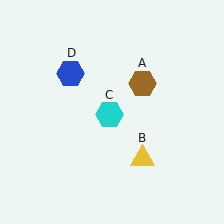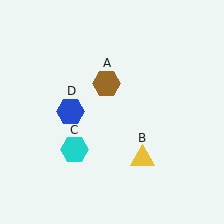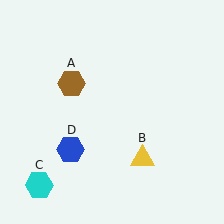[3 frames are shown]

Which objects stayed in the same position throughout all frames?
Yellow triangle (object B) remained stationary.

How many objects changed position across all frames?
3 objects changed position: brown hexagon (object A), cyan hexagon (object C), blue hexagon (object D).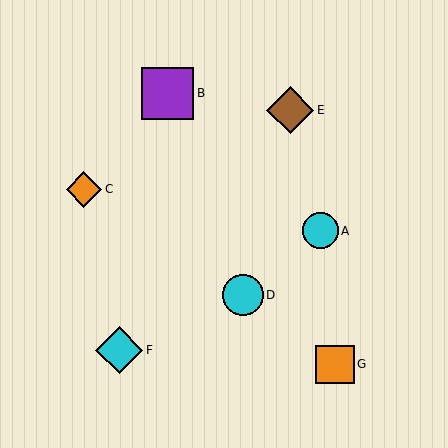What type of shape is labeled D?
Shape D is a cyan circle.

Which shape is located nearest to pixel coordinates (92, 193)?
The orange diamond (labeled C) at (84, 189) is nearest to that location.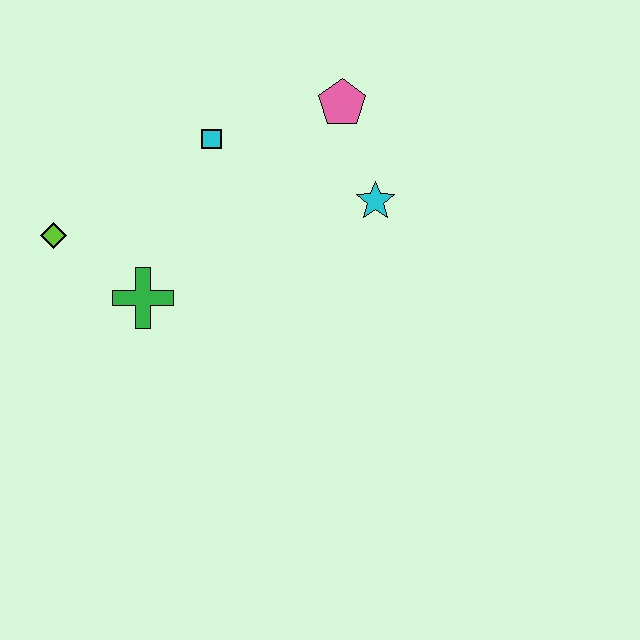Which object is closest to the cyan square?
The pink pentagon is closest to the cyan square.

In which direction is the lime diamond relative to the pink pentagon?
The lime diamond is to the left of the pink pentagon.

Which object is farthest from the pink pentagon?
The lime diamond is farthest from the pink pentagon.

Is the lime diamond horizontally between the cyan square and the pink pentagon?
No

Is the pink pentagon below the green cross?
No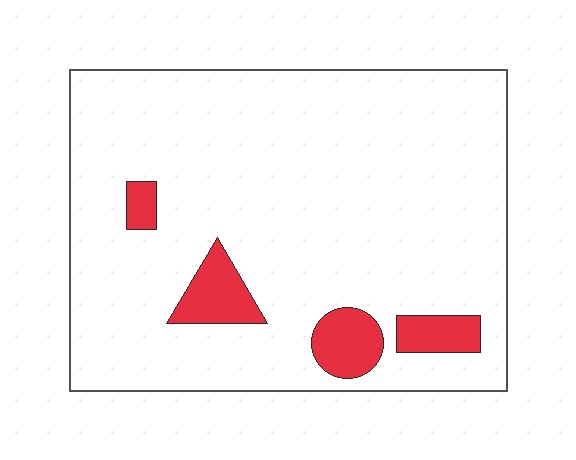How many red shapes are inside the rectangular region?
4.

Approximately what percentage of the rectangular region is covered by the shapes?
Approximately 10%.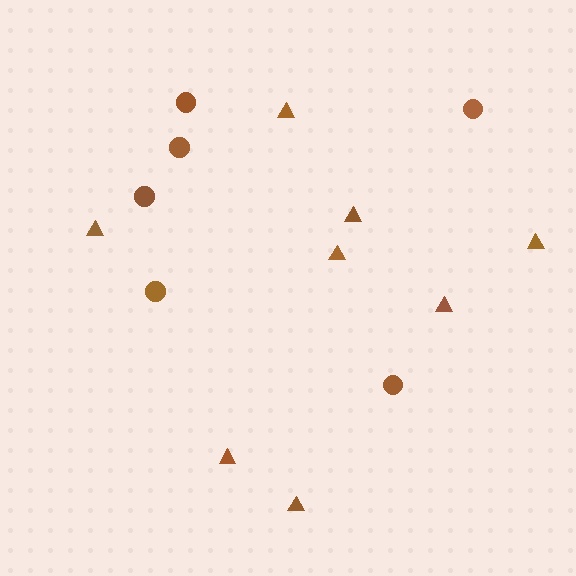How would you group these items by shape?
There are 2 groups: one group of circles (6) and one group of triangles (8).